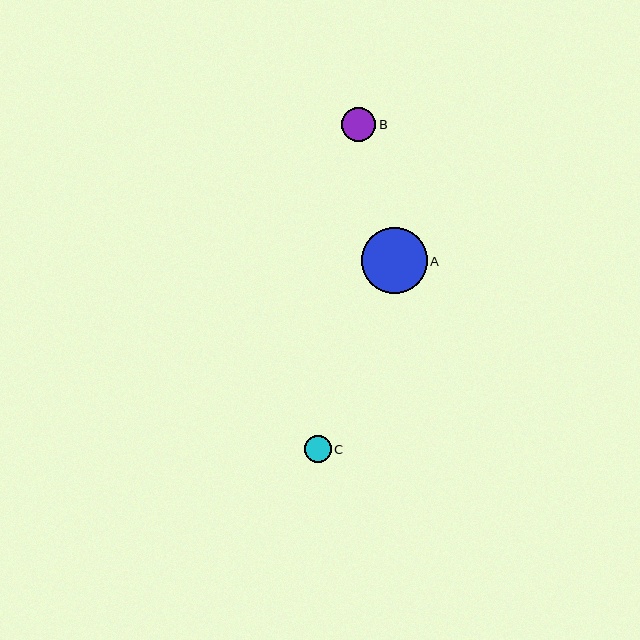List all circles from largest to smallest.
From largest to smallest: A, B, C.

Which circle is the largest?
Circle A is the largest with a size of approximately 66 pixels.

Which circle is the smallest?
Circle C is the smallest with a size of approximately 27 pixels.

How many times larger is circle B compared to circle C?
Circle B is approximately 1.3 times the size of circle C.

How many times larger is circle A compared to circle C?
Circle A is approximately 2.5 times the size of circle C.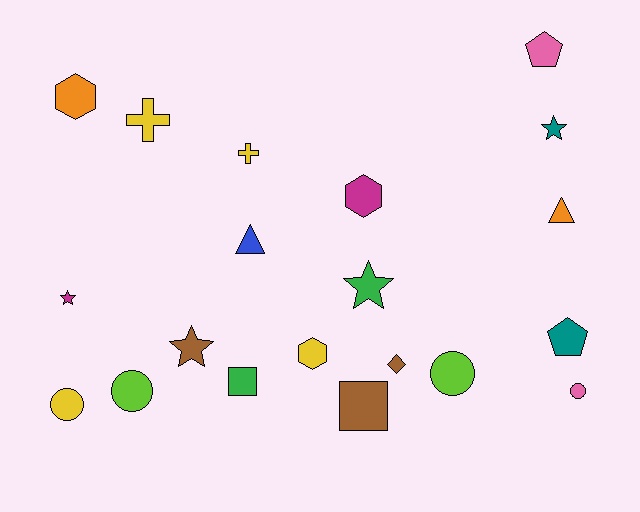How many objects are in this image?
There are 20 objects.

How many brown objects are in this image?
There are 3 brown objects.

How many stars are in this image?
There are 4 stars.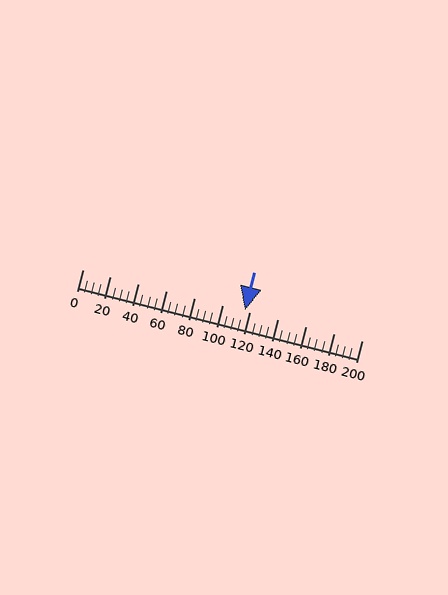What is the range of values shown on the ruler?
The ruler shows values from 0 to 200.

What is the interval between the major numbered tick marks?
The major tick marks are spaced 20 units apart.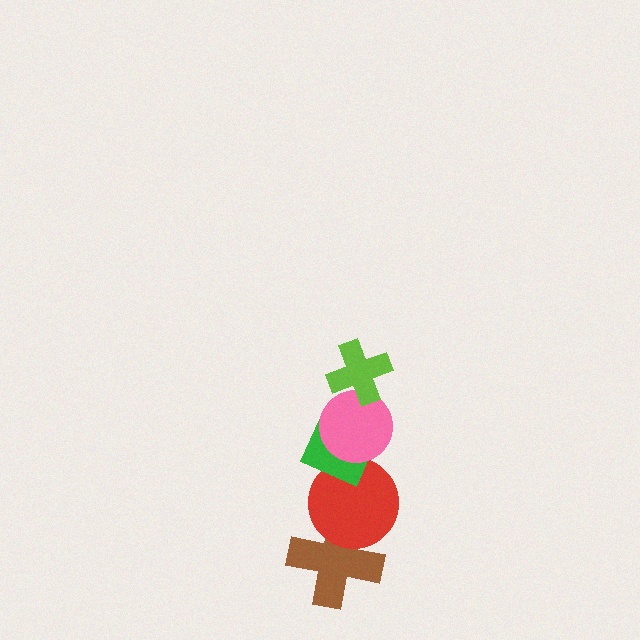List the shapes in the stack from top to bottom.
From top to bottom: the lime cross, the pink circle, the green diamond, the red circle, the brown cross.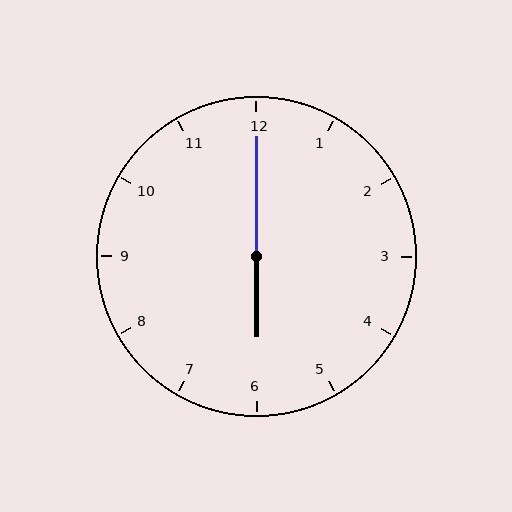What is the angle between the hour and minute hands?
Approximately 180 degrees.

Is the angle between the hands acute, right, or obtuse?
It is obtuse.